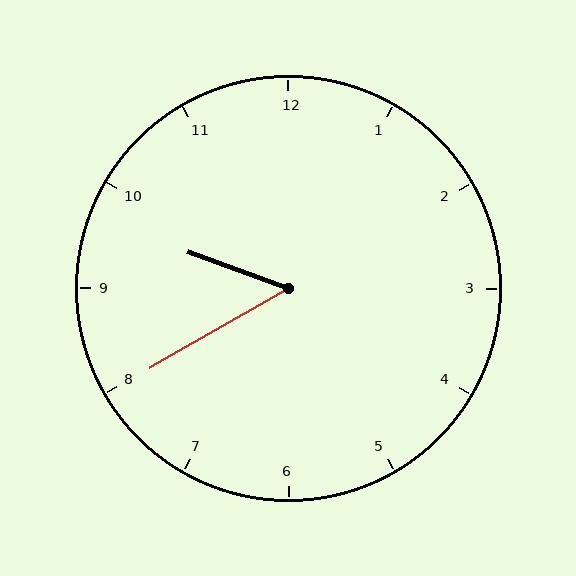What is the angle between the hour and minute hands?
Approximately 50 degrees.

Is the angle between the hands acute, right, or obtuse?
It is acute.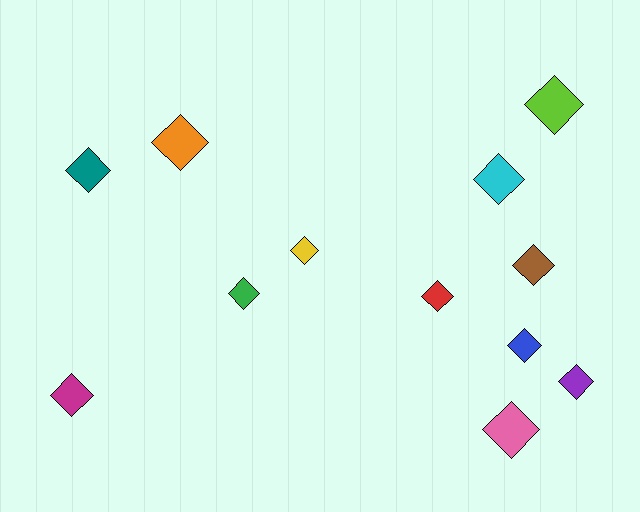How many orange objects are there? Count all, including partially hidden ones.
There is 1 orange object.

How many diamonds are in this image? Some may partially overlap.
There are 12 diamonds.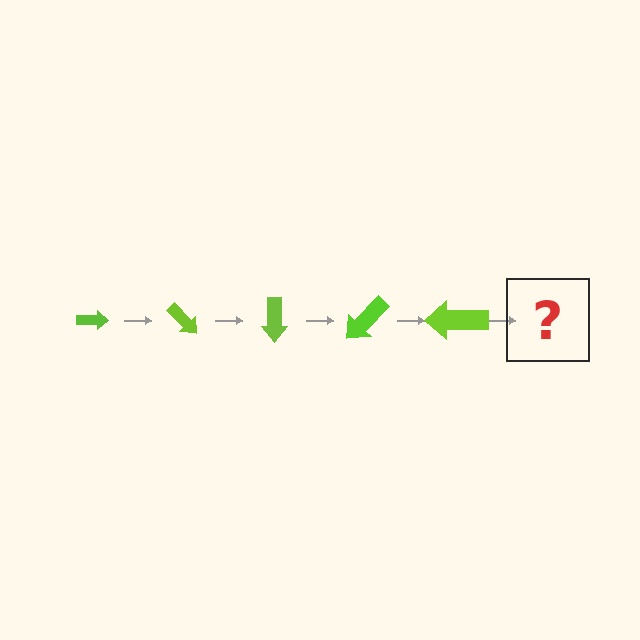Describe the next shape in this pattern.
It should be an arrow, larger than the previous one and rotated 225 degrees from the start.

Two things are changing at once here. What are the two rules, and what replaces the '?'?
The two rules are that the arrow grows larger each step and it rotates 45 degrees each step. The '?' should be an arrow, larger than the previous one and rotated 225 degrees from the start.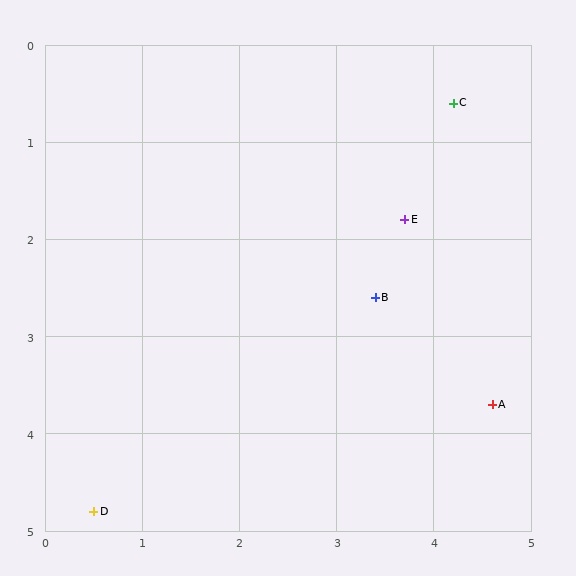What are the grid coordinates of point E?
Point E is at approximately (3.7, 1.8).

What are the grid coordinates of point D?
Point D is at approximately (0.5, 4.8).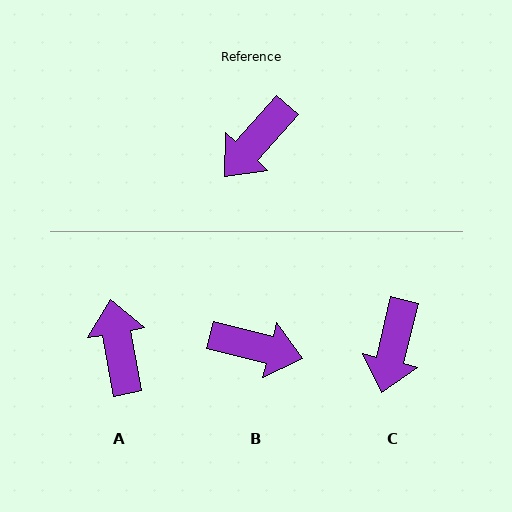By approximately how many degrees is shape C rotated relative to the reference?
Approximately 28 degrees counter-clockwise.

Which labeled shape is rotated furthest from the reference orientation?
A, about 128 degrees away.